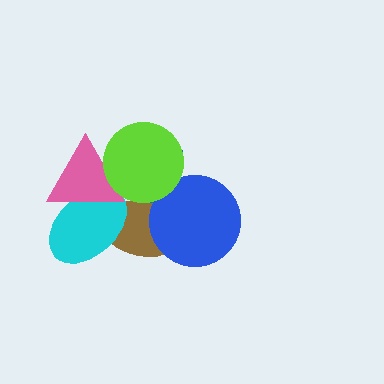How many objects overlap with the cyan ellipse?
2 objects overlap with the cyan ellipse.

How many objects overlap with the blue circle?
2 objects overlap with the blue circle.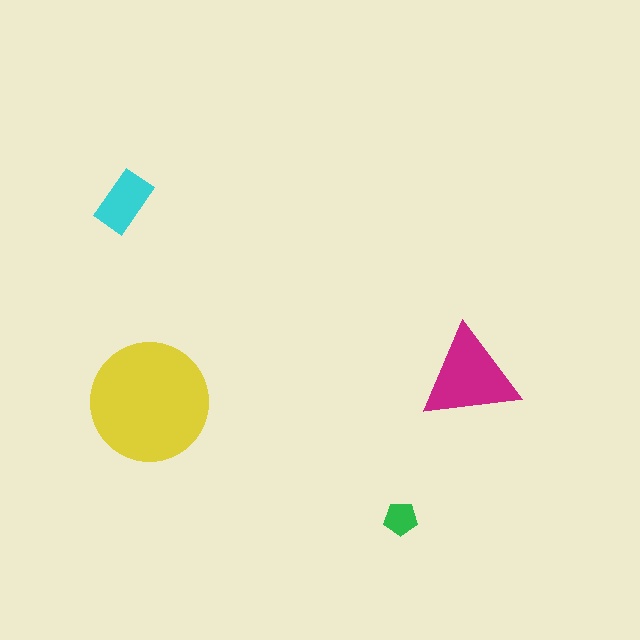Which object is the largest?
The yellow circle.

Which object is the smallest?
The green pentagon.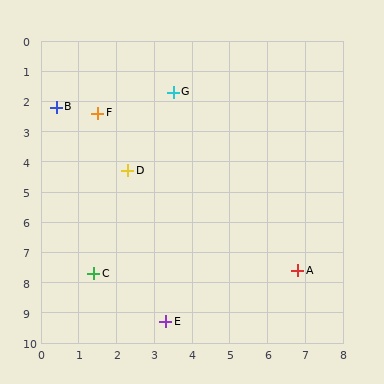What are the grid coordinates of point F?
Point F is at approximately (1.5, 2.4).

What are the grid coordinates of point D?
Point D is at approximately (2.3, 4.3).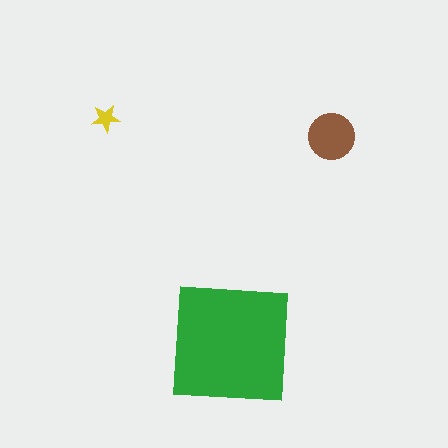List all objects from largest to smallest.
The green square, the brown circle, the yellow star.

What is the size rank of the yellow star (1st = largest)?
3rd.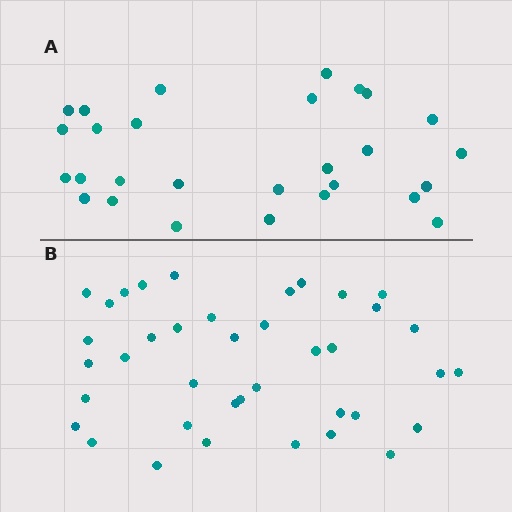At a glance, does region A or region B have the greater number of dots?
Region B (the bottom region) has more dots.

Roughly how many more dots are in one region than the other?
Region B has roughly 12 or so more dots than region A.